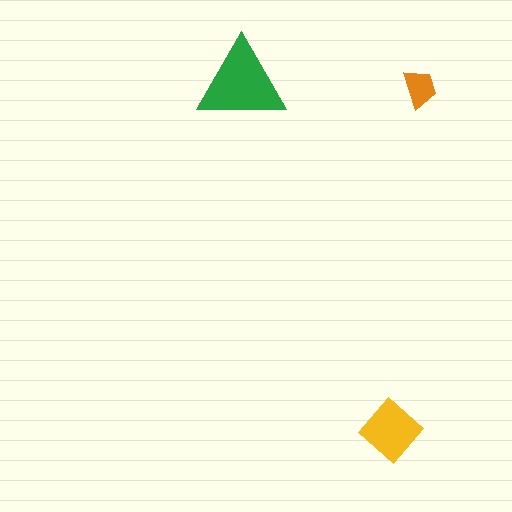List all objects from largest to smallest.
The green triangle, the yellow diamond, the orange trapezoid.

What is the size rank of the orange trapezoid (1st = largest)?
3rd.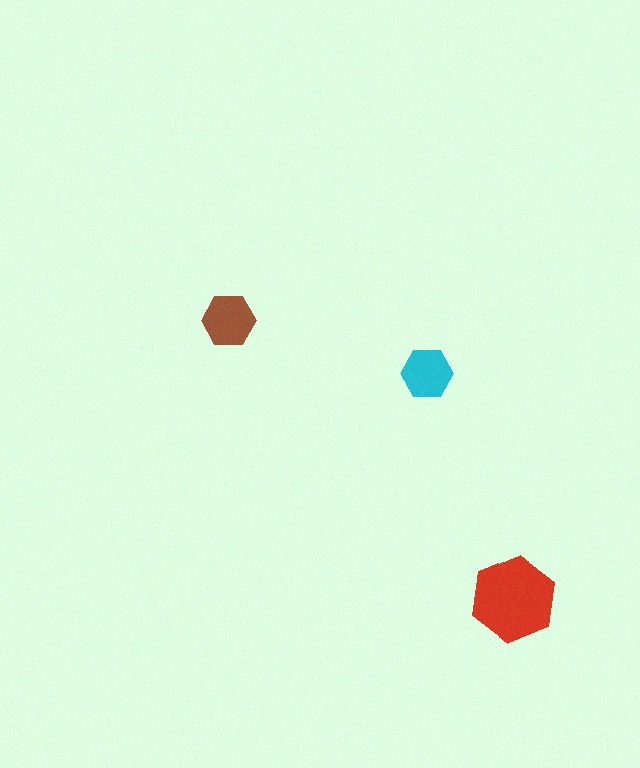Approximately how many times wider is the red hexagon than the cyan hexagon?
About 1.5 times wider.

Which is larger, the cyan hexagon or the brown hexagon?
The brown one.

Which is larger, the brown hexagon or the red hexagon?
The red one.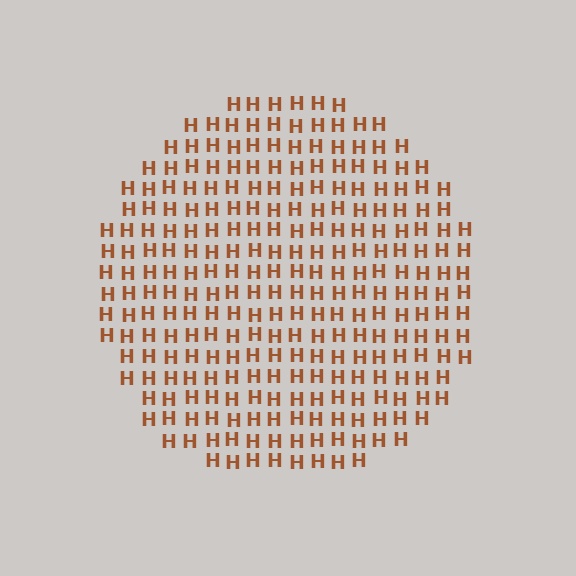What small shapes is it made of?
It is made of small letter H's.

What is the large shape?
The large shape is a circle.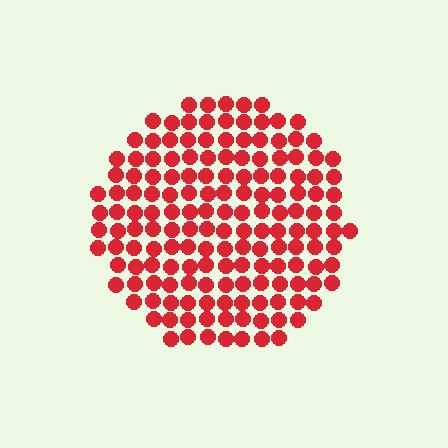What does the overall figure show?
The overall figure shows a circle.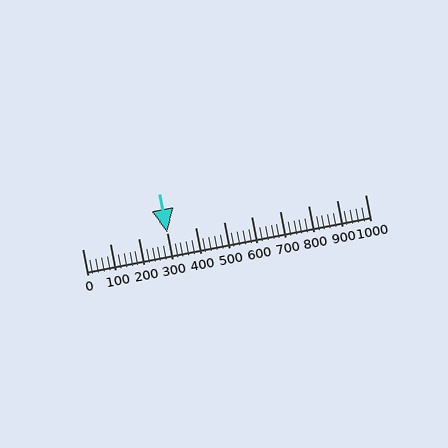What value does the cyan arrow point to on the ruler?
The cyan arrow points to approximately 300.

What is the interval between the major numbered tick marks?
The major tick marks are spaced 100 units apart.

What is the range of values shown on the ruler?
The ruler shows values from 0 to 1000.